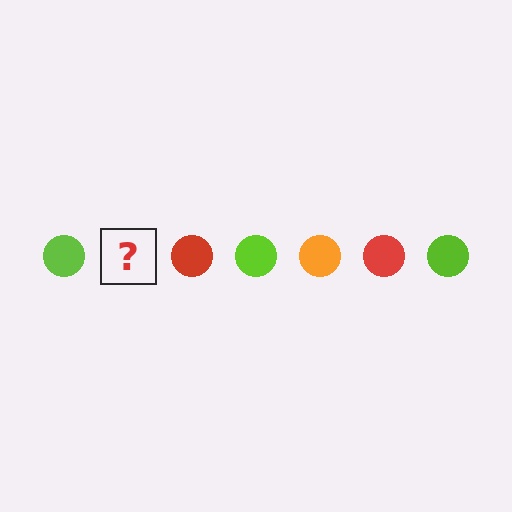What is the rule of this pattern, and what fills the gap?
The rule is that the pattern cycles through lime, orange, red circles. The gap should be filled with an orange circle.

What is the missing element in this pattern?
The missing element is an orange circle.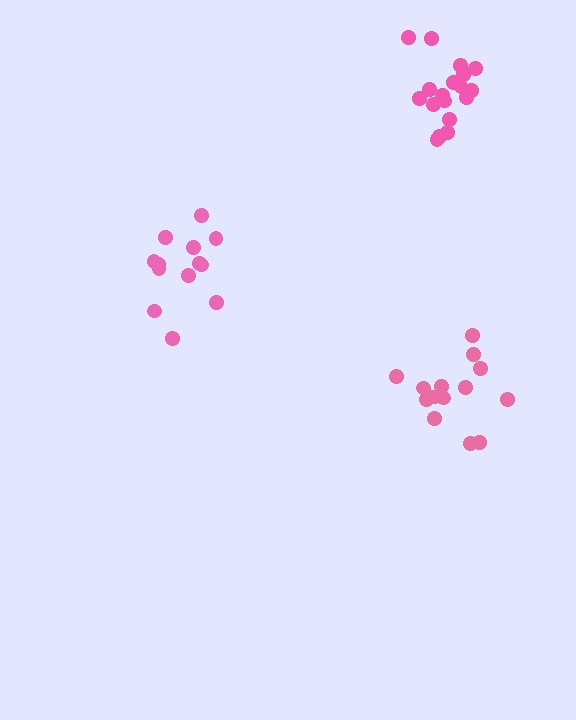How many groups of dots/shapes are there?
There are 3 groups.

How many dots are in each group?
Group 1: 15 dots, Group 2: 18 dots, Group 3: 13 dots (46 total).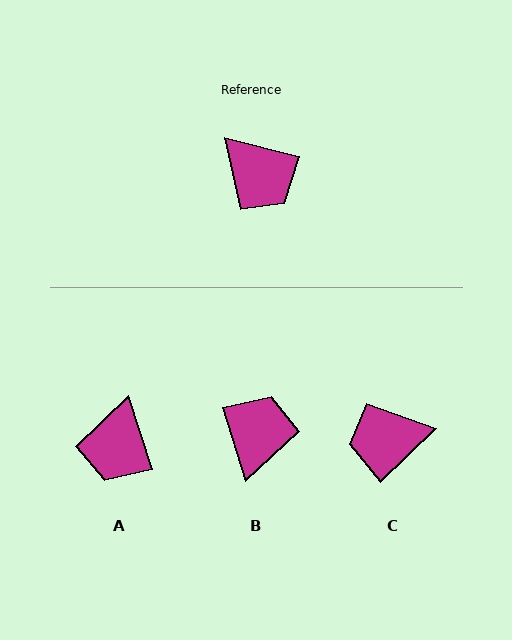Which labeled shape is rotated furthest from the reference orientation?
C, about 122 degrees away.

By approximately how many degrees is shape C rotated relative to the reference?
Approximately 122 degrees clockwise.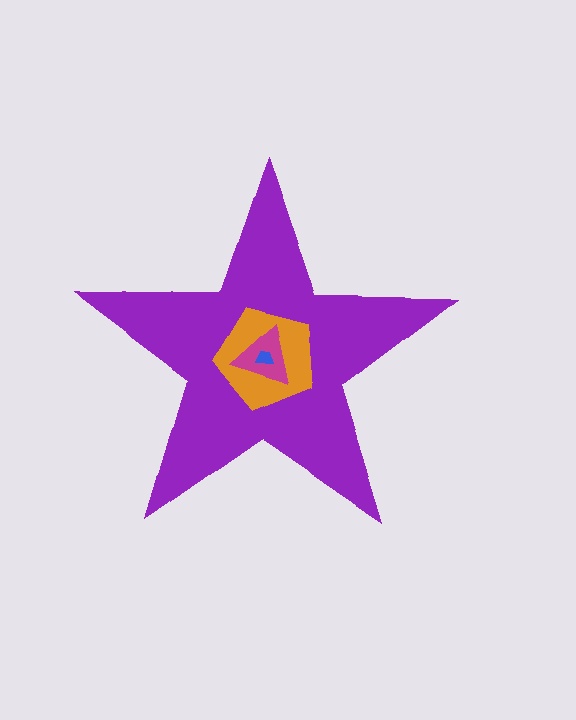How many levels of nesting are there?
4.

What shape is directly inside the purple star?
The orange pentagon.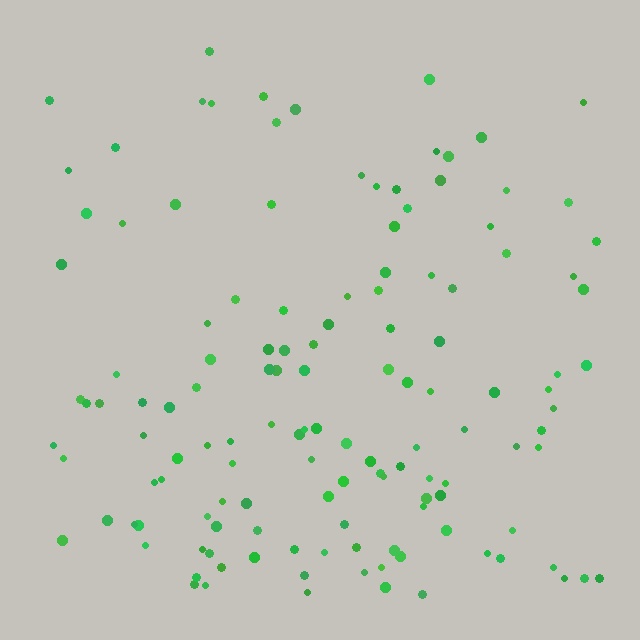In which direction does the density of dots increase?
From top to bottom, with the bottom side densest.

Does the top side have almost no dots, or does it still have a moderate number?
Still a moderate number, just noticeably fewer than the bottom.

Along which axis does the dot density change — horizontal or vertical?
Vertical.